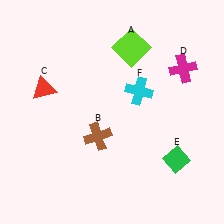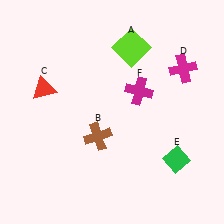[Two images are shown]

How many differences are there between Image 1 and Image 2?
There is 1 difference between the two images.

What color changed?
The cross (F) changed from cyan in Image 1 to magenta in Image 2.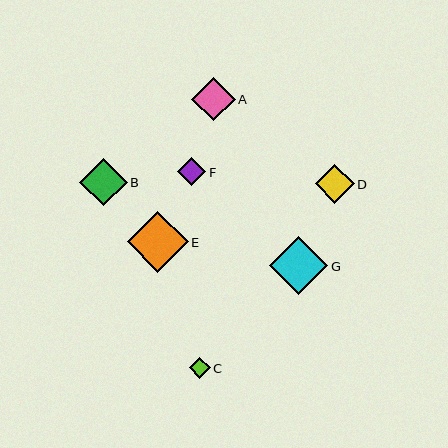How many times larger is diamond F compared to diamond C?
Diamond F is approximately 1.3 times the size of diamond C.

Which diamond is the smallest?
Diamond C is the smallest with a size of approximately 21 pixels.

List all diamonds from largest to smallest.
From largest to smallest: E, G, B, A, D, F, C.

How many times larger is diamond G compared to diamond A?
Diamond G is approximately 1.3 times the size of diamond A.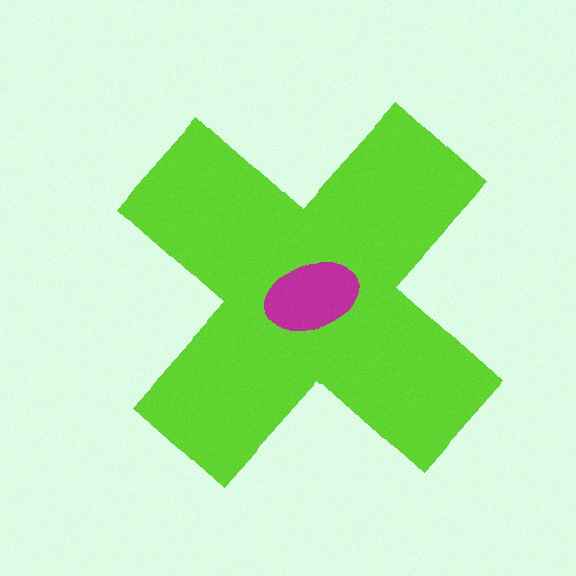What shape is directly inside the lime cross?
The magenta ellipse.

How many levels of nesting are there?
2.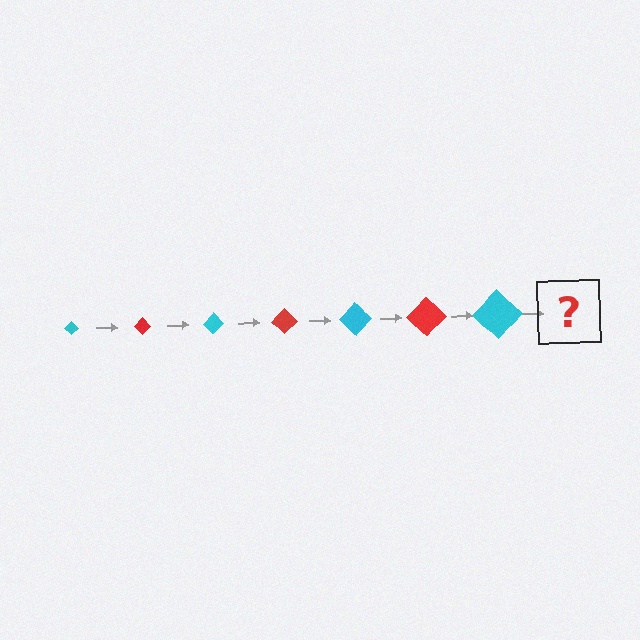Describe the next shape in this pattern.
It should be a red diamond, larger than the previous one.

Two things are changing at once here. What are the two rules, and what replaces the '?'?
The two rules are that the diamond grows larger each step and the color cycles through cyan and red. The '?' should be a red diamond, larger than the previous one.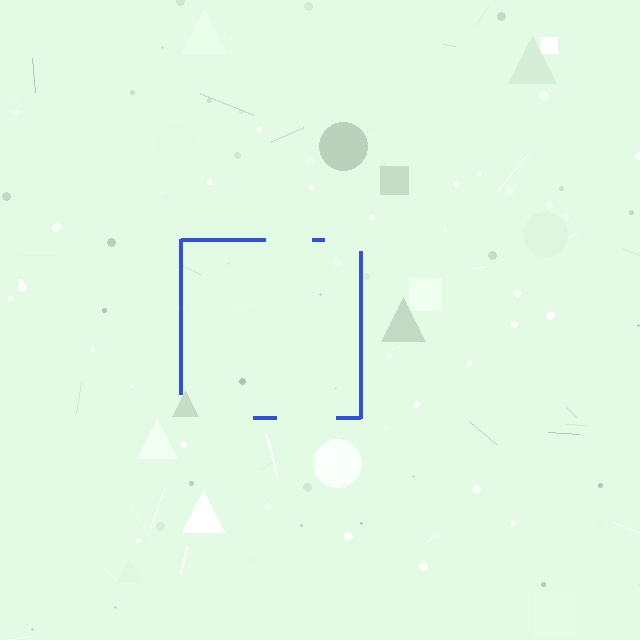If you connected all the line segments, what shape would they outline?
They would outline a square.